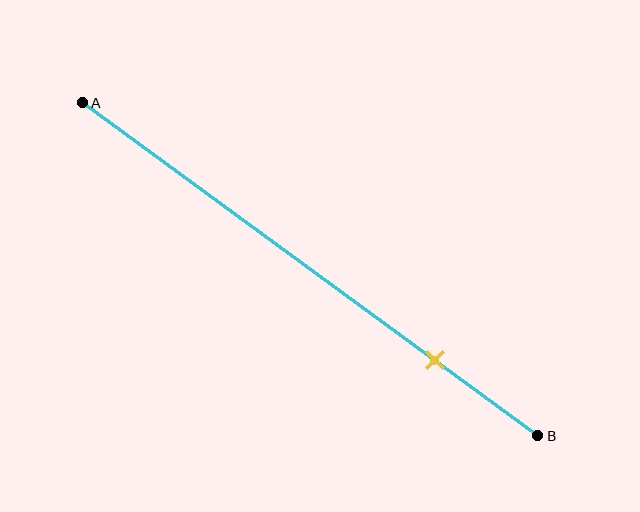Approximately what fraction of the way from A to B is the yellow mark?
The yellow mark is approximately 75% of the way from A to B.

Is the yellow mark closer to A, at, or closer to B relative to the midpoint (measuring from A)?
The yellow mark is closer to point B than the midpoint of segment AB.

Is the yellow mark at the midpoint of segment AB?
No, the mark is at about 75% from A, not at the 50% midpoint.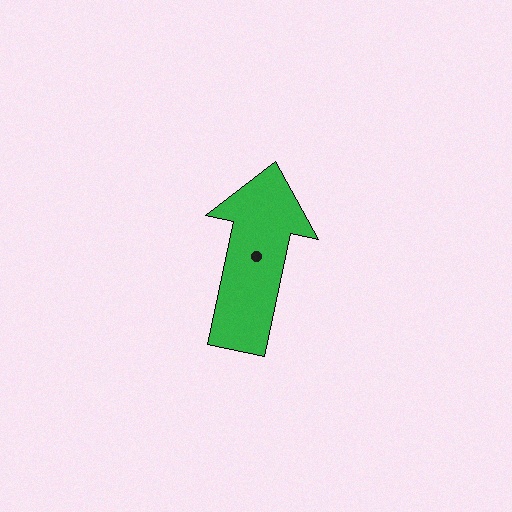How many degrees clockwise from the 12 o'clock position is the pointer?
Approximately 12 degrees.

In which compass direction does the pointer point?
North.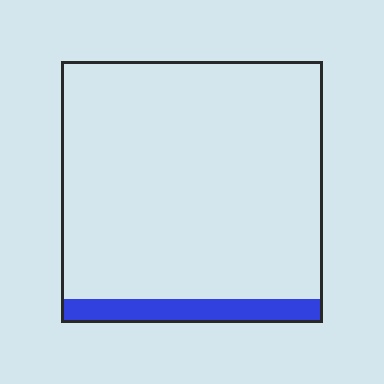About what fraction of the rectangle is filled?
About one tenth (1/10).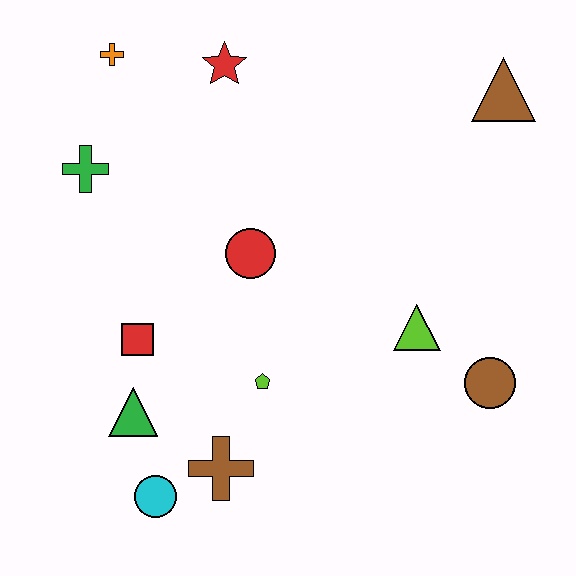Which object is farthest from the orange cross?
The brown circle is farthest from the orange cross.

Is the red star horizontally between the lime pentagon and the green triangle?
Yes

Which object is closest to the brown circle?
The lime triangle is closest to the brown circle.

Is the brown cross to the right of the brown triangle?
No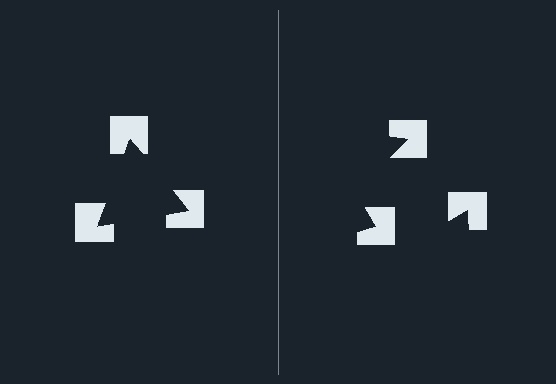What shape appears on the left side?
An illusory triangle.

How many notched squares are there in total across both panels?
6 — 3 on each side.